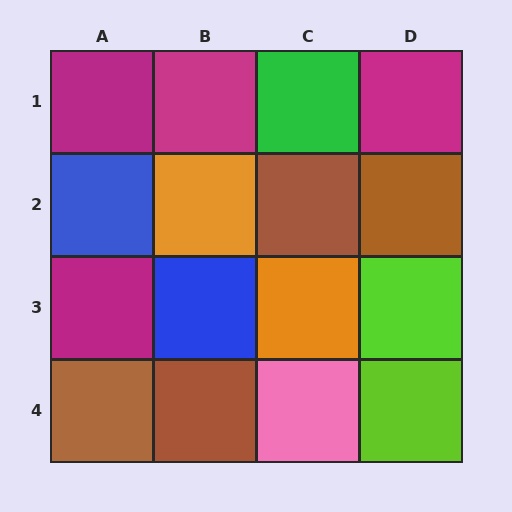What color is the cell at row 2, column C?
Brown.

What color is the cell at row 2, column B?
Orange.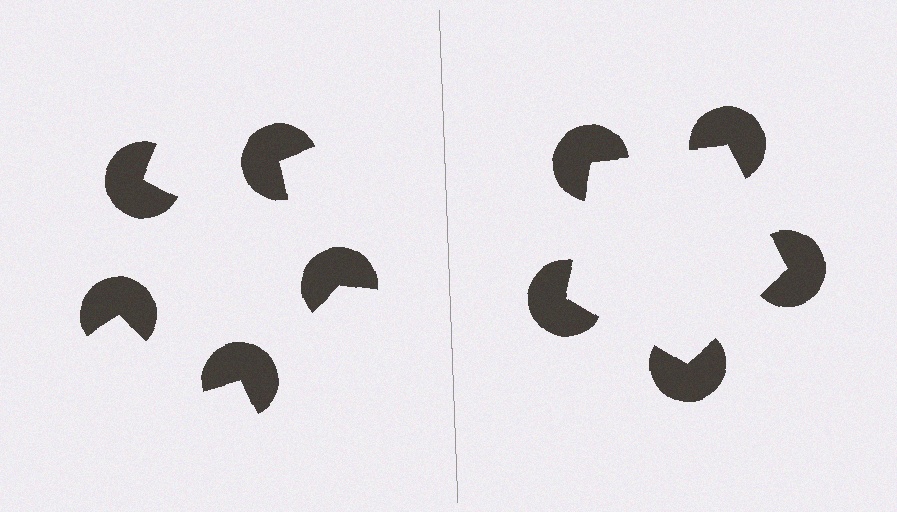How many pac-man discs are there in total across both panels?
10 — 5 on each side.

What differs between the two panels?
The pac-man discs are positioned identically on both sides; only the wedge orientations differ. On the right they align to a pentagon; on the left they are misaligned.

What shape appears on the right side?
An illusory pentagon.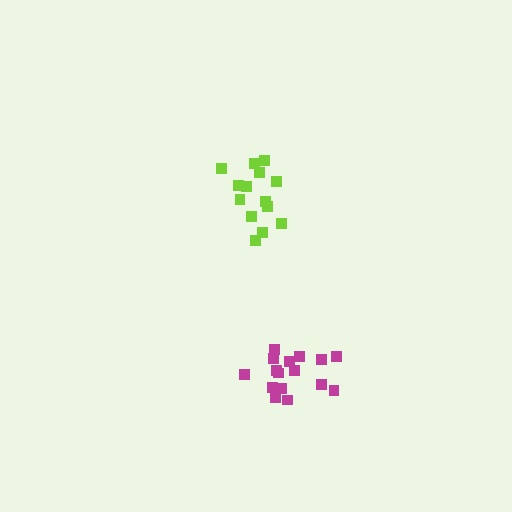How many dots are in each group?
Group 1: 14 dots, Group 2: 16 dots (30 total).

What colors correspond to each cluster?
The clusters are colored: lime, magenta.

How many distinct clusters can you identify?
There are 2 distinct clusters.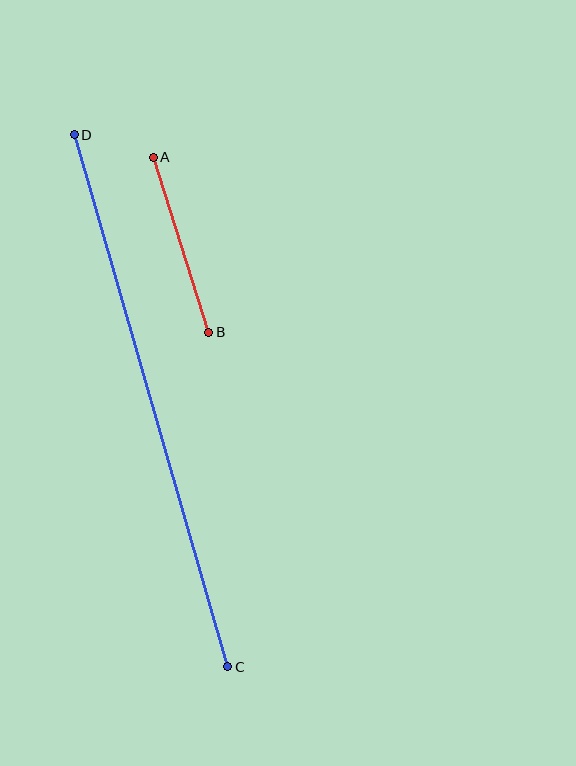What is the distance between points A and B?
The distance is approximately 184 pixels.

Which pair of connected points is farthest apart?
Points C and D are farthest apart.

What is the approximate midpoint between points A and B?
The midpoint is at approximately (181, 245) pixels.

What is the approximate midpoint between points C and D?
The midpoint is at approximately (151, 401) pixels.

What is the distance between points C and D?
The distance is approximately 554 pixels.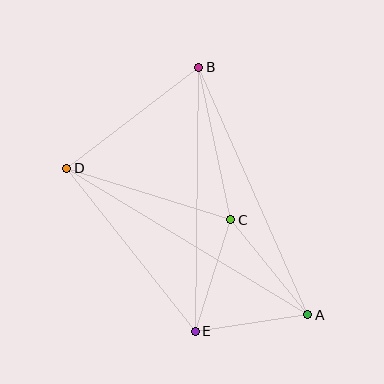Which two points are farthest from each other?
Points A and D are farthest from each other.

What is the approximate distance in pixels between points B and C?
The distance between B and C is approximately 156 pixels.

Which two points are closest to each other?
Points A and E are closest to each other.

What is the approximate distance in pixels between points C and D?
The distance between C and D is approximately 172 pixels.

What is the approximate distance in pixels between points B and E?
The distance between B and E is approximately 264 pixels.